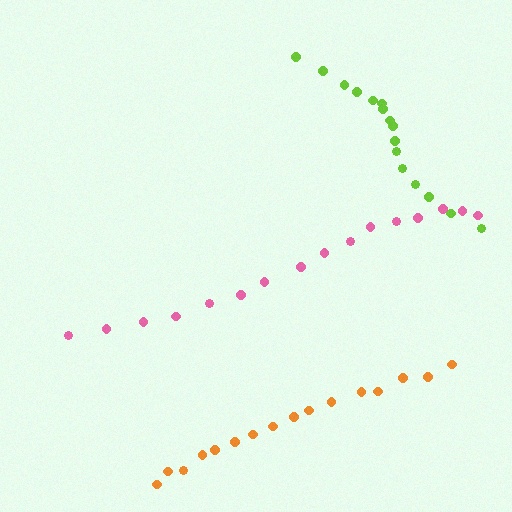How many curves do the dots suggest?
There are 3 distinct paths.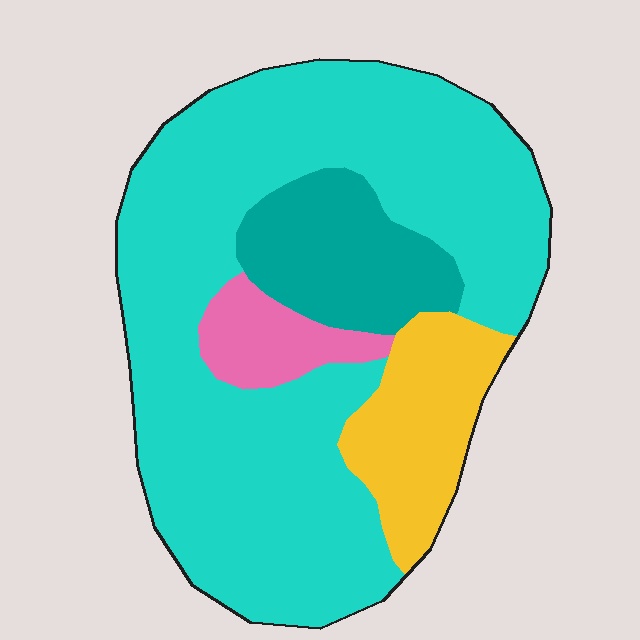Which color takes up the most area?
Cyan, at roughly 65%.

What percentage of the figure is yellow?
Yellow takes up about one eighth (1/8) of the figure.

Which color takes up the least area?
Pink, at roughly 5%.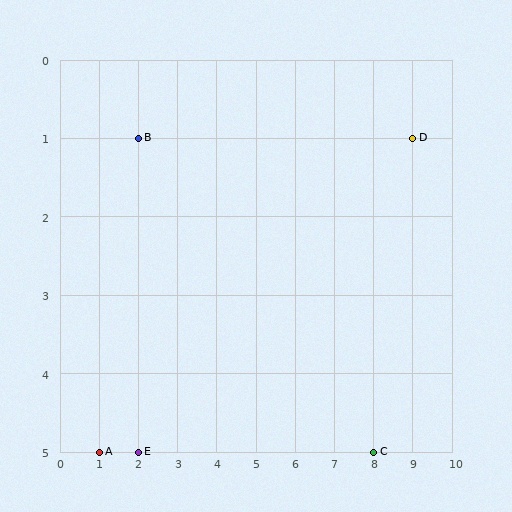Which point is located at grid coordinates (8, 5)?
Point C is at (8, 5).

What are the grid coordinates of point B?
Point B is at grid coordinates (2, 1).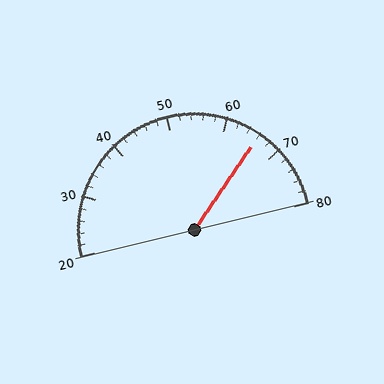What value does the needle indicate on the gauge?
The needle indicates approximately 66.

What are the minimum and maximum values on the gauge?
The gauge ranges from 20 to 80.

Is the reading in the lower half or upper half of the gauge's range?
The reading is in the upper half of the range (20 to 80).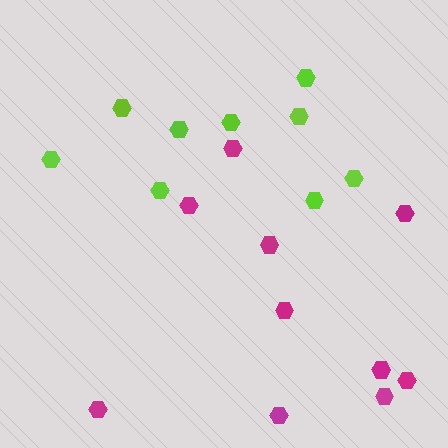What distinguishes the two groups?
There are 2 groups: one group of lime hexagons (9) and one group of magenta hexagons (10).